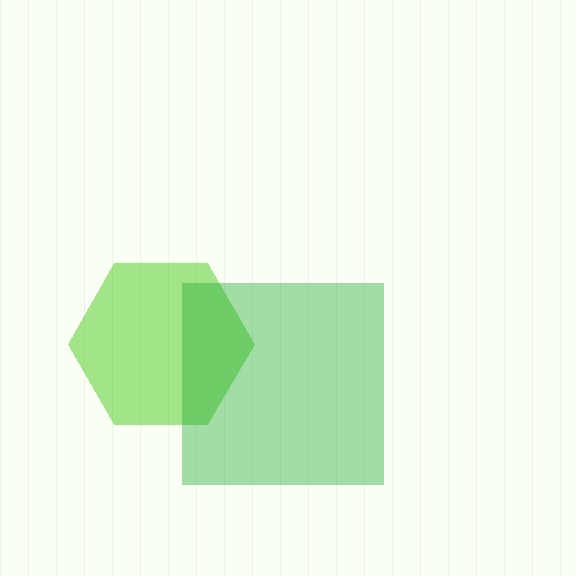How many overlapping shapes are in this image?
There are 2 overlapping shapes in the image.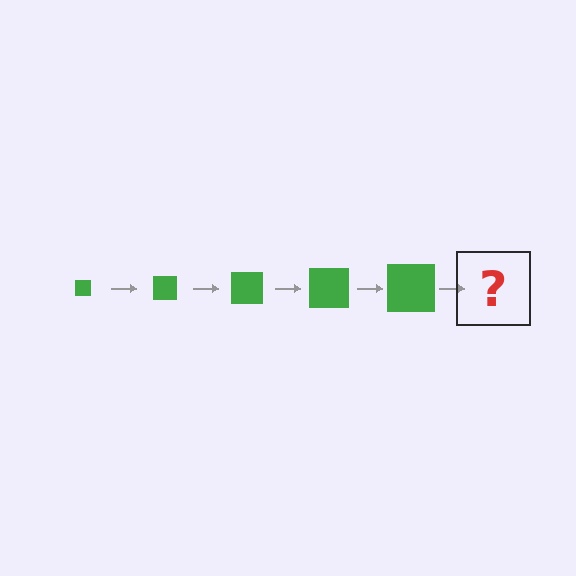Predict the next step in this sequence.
The next step is a green square, larger than the previous one.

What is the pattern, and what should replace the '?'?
The pattern is that the square gets progressively larger each step. The '?' should be a green square, larger than the previous one.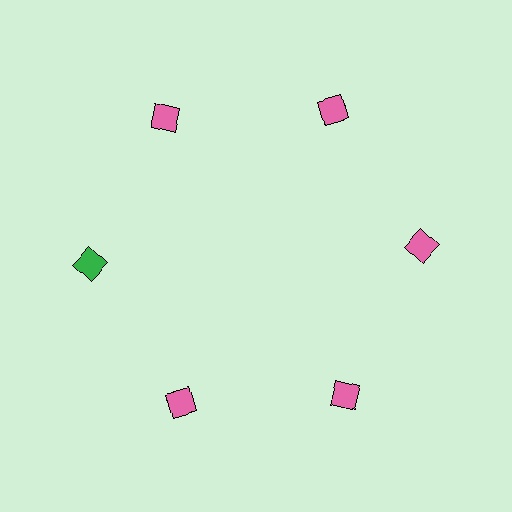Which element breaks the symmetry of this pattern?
The green diamond at roughly the 9 o'clock position breaks the symmetry. All other shapes are pink diamonds.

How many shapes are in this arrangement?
There are 6 shapes arranged in a ring pattern.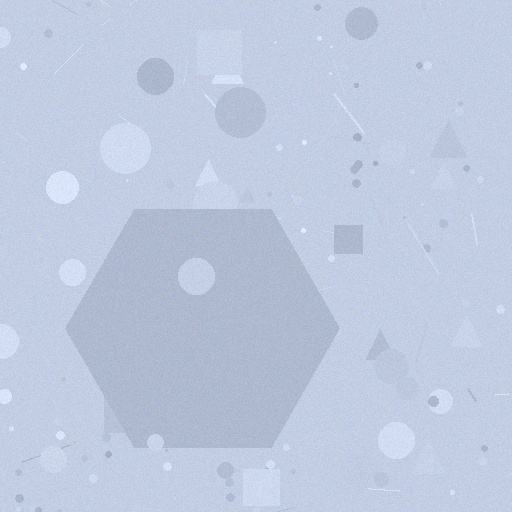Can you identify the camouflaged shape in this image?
The camouflaged shape is a hexagon.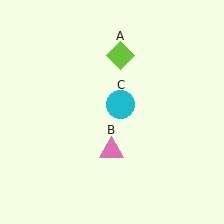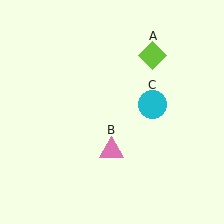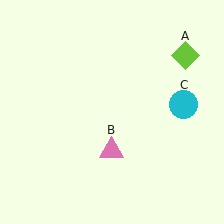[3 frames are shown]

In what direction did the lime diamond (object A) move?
The lime diamond (object A) moved right.